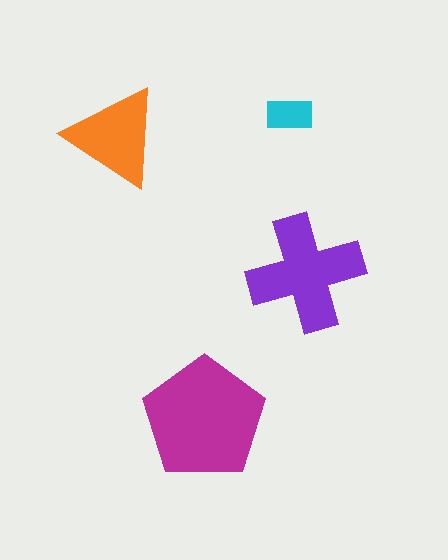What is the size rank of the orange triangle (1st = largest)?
3rd.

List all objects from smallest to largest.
The cyan rectangle, the orange triangle, the purple cross, the magenta pentagon.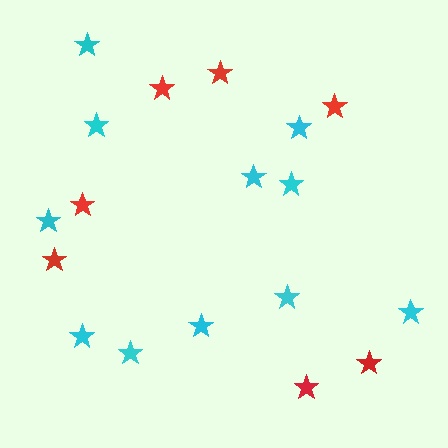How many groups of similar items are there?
There are 2 groups: one group of cyan stars (11) and one group of red stars (7).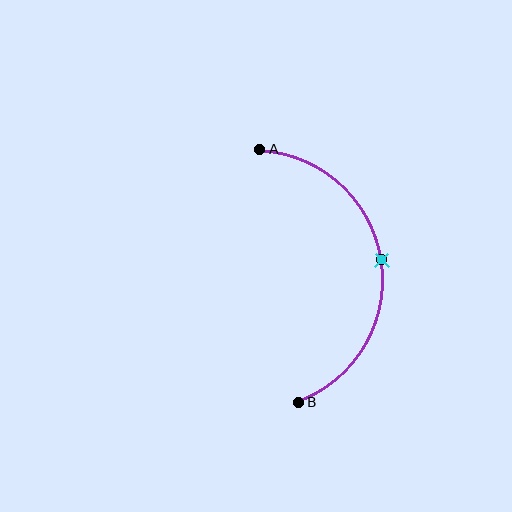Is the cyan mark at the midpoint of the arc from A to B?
Yes. The cyan mark lies on the arc at equal arc-length from both A and B — it is the arc midpoint.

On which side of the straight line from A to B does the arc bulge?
The arc bulges to the right of the straight line connecting A and B.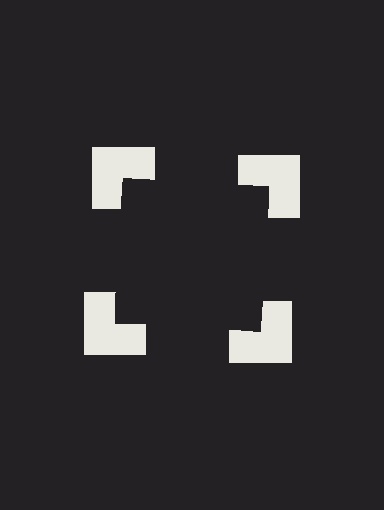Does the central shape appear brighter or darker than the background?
It typically appears slightly darker than the background, even though no actual brightness change is drawn.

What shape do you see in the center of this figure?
An illusory square — its edges are inferred from the aligned wedge cuts in the notched squares, not physically drawn.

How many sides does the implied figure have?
4 sides.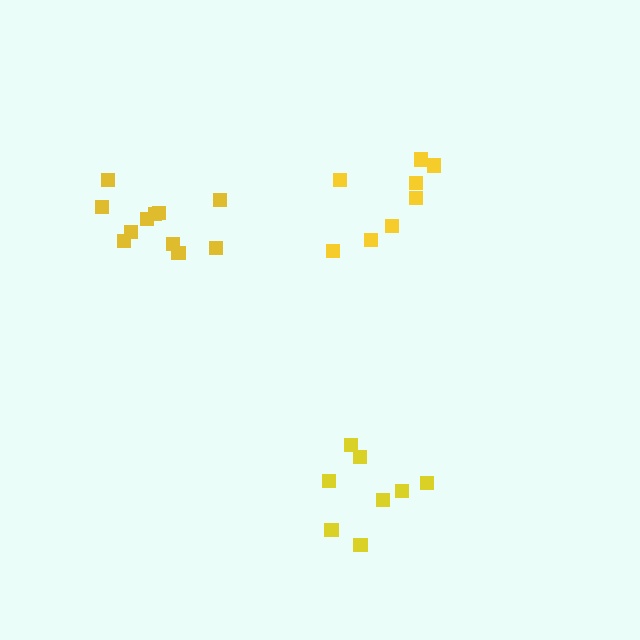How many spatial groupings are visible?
There are 3 spatial groupings.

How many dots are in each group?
Group 1: 8 dots, Group 2: 11 dots, Group 3: 8 dots (27 total).